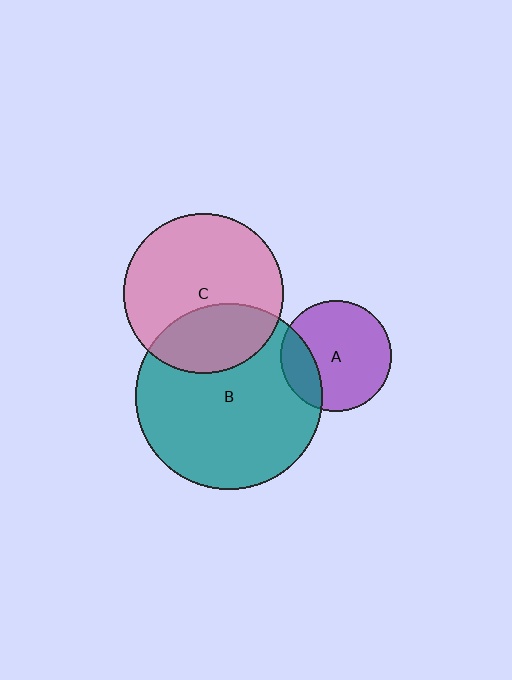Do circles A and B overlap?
Yes.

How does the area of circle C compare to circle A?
Approximately 2.1 times.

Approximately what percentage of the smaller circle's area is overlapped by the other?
Approximately 20%.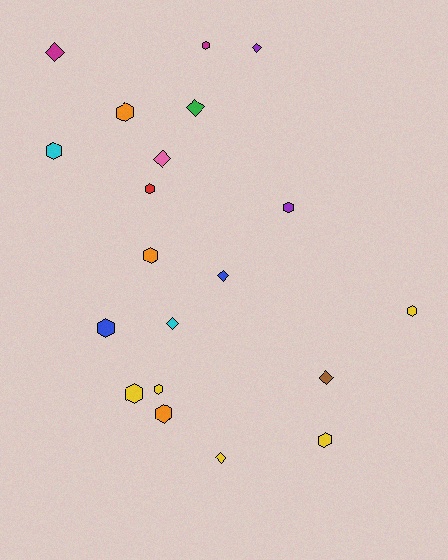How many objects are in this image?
There are 20 objects.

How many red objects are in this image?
There is 1 red object.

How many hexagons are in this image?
There are 12 hexagons.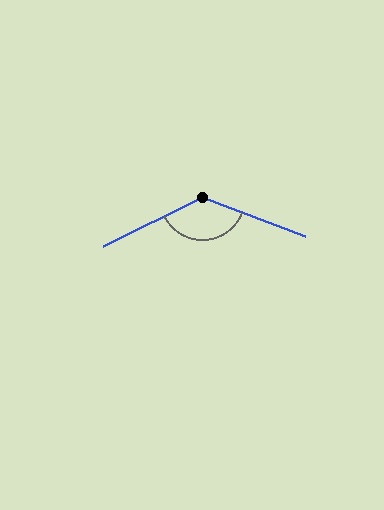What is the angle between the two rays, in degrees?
Approximately 133 degrees.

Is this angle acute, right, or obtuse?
It is obtuse.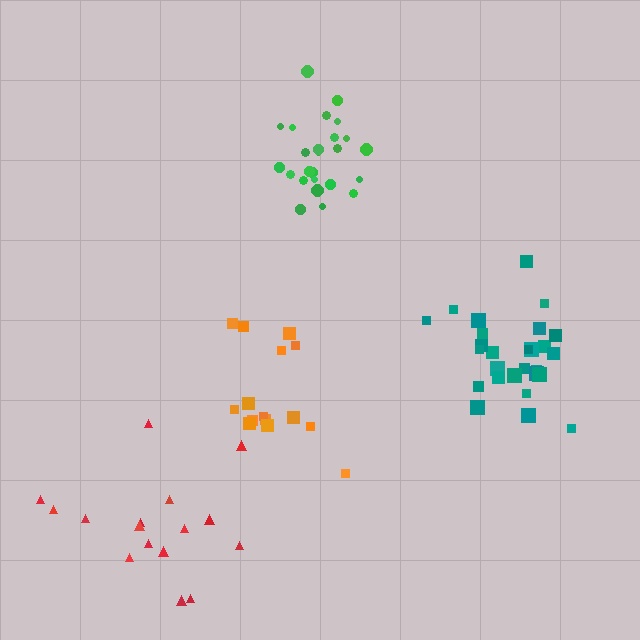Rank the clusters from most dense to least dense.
green, teal, orange, red.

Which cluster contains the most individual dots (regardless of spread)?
Teal (28).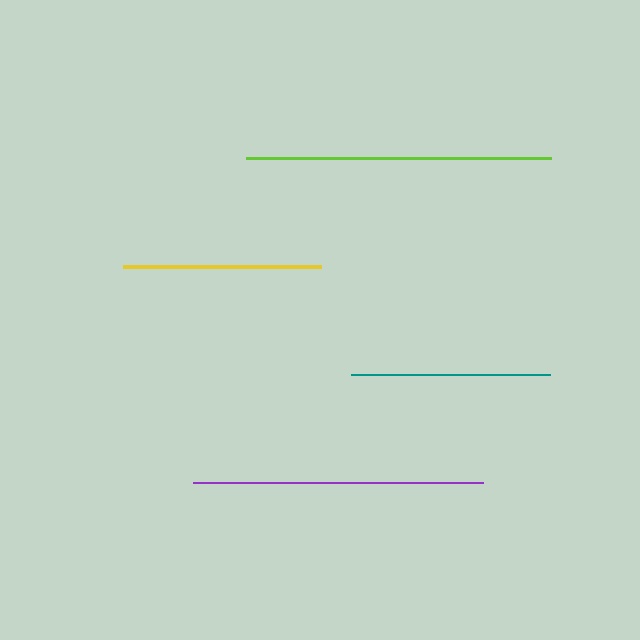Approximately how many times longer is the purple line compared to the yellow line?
The purple line is approximately 1.5 times the length of the yellow line.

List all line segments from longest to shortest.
From longest to shortest: lime, purple, teal, yellow.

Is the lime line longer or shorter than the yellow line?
The lime line is longer than the yellow line.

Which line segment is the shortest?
The yellow line is the shortest at approximately 198 pixels.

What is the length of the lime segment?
The lime segment is approximately 306 pixels long.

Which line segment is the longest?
The lime line is the longest at approximately 306 pixels.